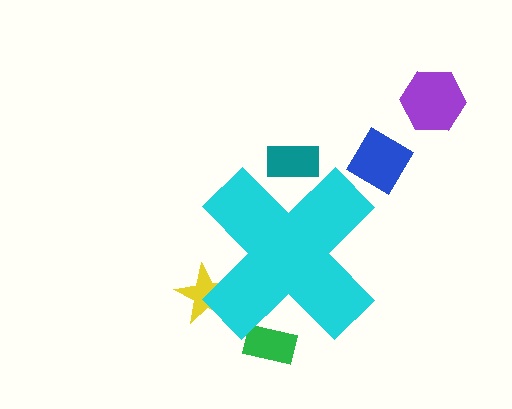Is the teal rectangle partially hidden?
Yes, the teal rectangle is partially hidden behind the cyan cross.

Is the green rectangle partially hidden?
Yes, the green rectangle is partially hidden behind the cyan cross.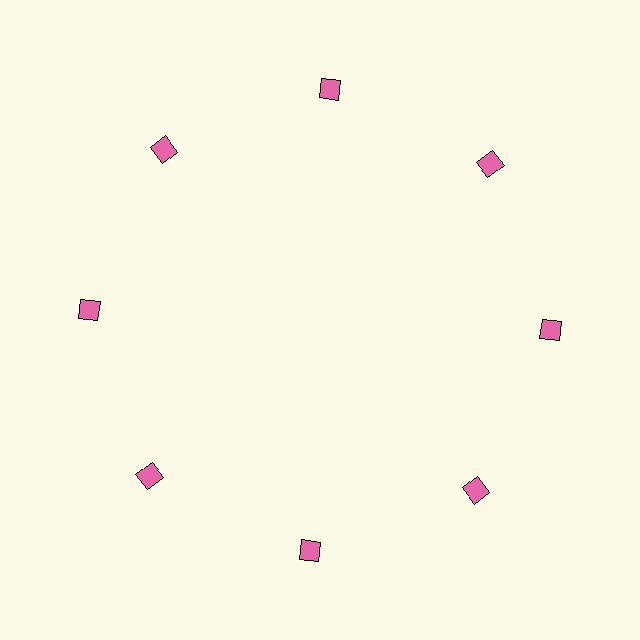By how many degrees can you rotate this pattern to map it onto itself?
The pattern maps onto itself every 45 degrees of rotation.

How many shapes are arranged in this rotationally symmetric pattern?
There are 8 shapes, arranged in 8 groups of 1.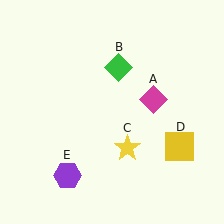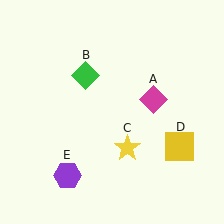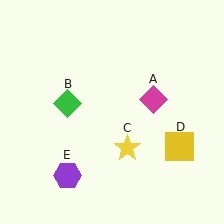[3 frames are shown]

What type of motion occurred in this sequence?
The green diamond (object B) rotated counterclockwise around the center of the scene.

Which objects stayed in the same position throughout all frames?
Magenta diamond (object A) and yellow star (object C) and yellow square (object D) and purple hexagon (object E) remained stationary.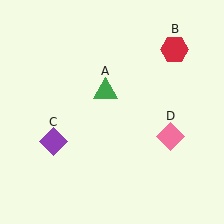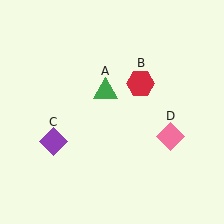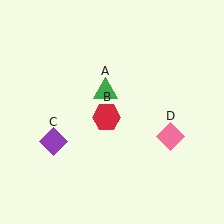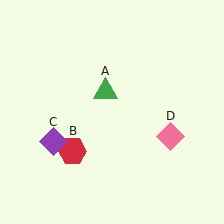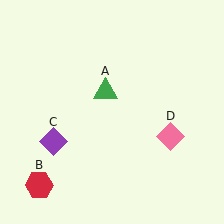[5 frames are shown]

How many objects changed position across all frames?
1 object changed position: red hexagon (object B).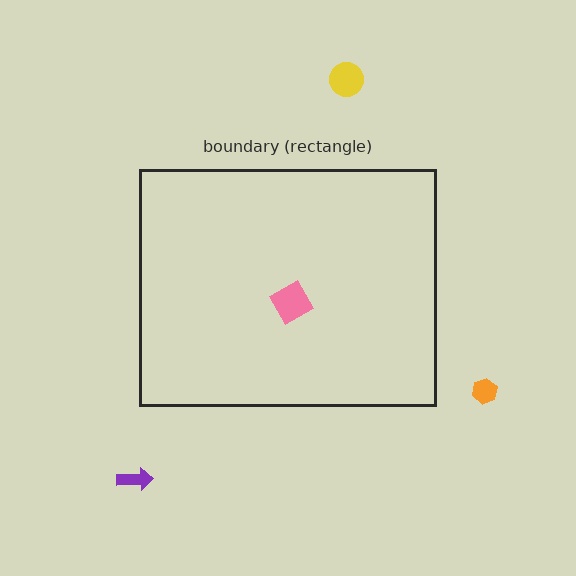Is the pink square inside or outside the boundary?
Inside.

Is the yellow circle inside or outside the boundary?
Outside.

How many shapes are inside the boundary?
1 inside, 3 outside.